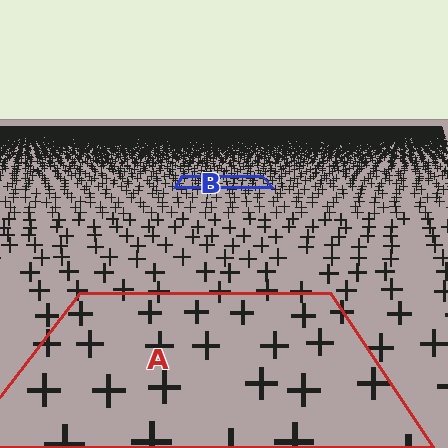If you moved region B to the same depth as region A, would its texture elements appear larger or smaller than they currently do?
They would appear larger. At a closer depth, the same texture elements are projected at a bigger on-screen size.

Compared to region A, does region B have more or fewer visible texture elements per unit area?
Region B has more texture elements per unit area — they are packed more densely because it is farther away.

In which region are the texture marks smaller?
The texture marks are smaller in region B, because it is farther away.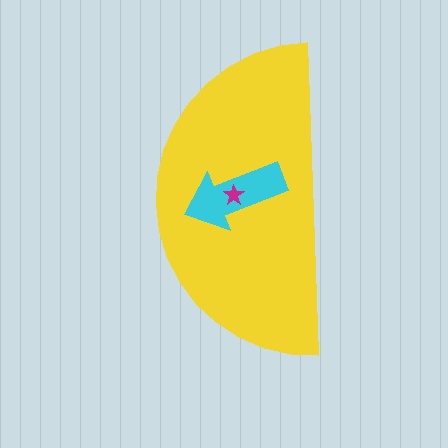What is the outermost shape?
The yellow semicircle.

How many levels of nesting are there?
3.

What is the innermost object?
The magenta star.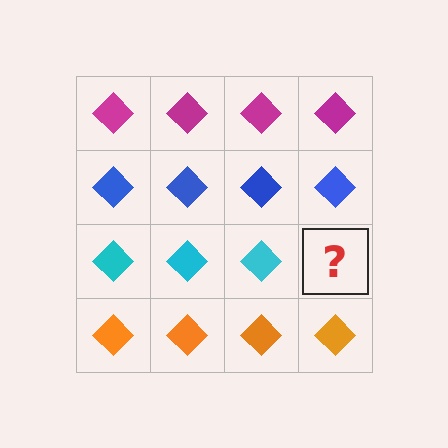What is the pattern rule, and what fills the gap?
The rule is that each row has a consistent color. The gap should be filled with a cyan diamond.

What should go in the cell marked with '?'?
The missing cell should contain a cyan diamond.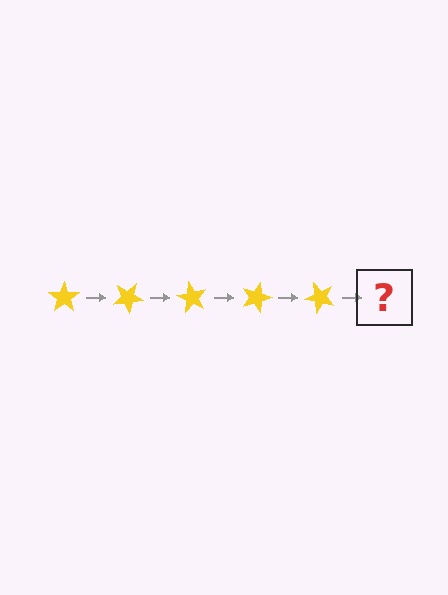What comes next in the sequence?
The next element should be a yellow star rotated 150 degrees.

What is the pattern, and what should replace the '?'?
The pattern is that the star rotates 30 degrees each step. The '?' should be a yellow star rotated 150 degrees.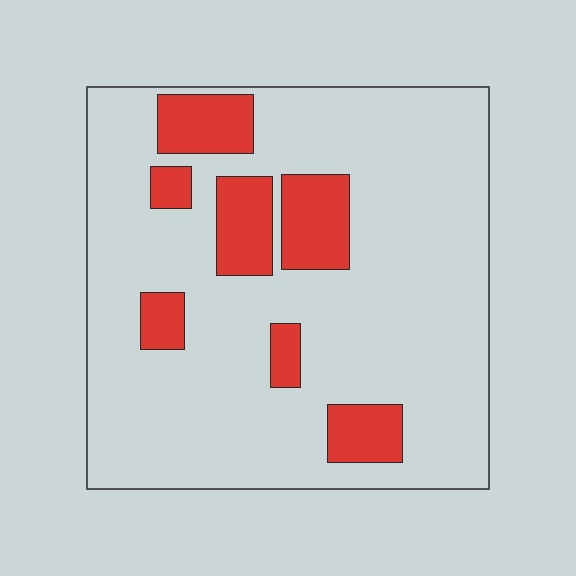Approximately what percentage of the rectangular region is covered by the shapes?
Approximately 20%.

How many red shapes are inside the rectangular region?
7.